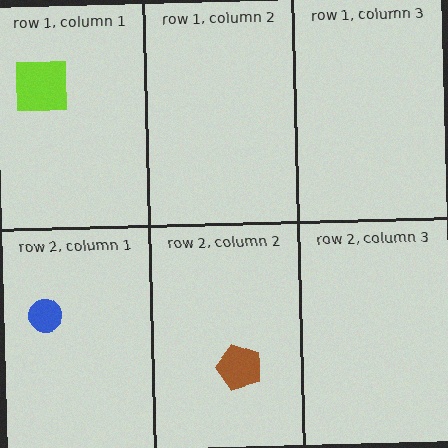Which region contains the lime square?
The row 1, column 1 region.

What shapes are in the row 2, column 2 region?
The brown pentagon.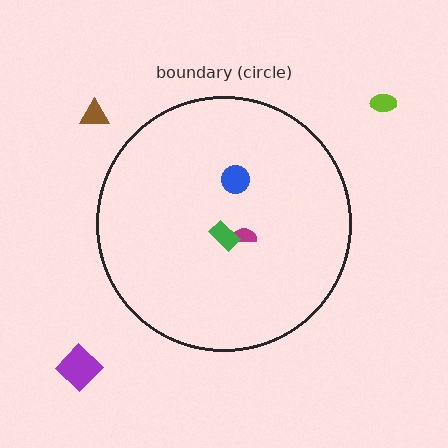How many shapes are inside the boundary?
3 inside, 3 outside.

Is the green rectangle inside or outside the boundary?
Inside.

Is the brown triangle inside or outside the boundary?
Outside.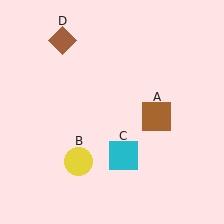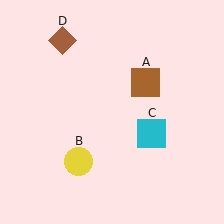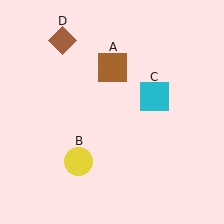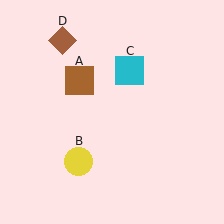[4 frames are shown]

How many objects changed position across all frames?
2 objects changed position: brown square (object A), cyan square (object C).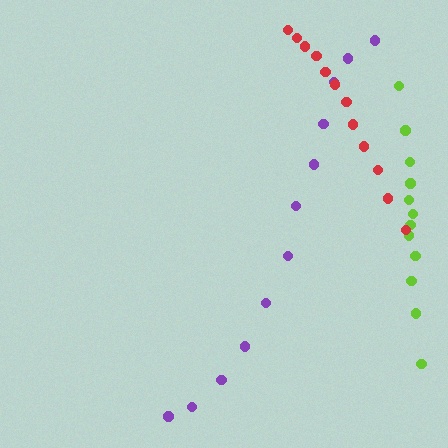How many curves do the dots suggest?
There are 3 distinct paths.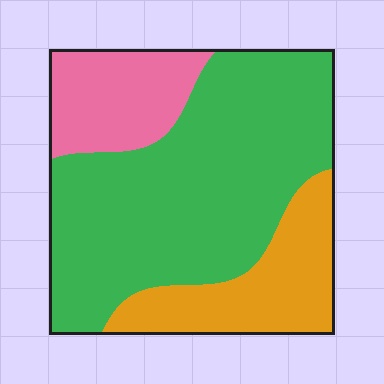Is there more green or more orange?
Green.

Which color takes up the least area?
Pink, at roughly 15%.